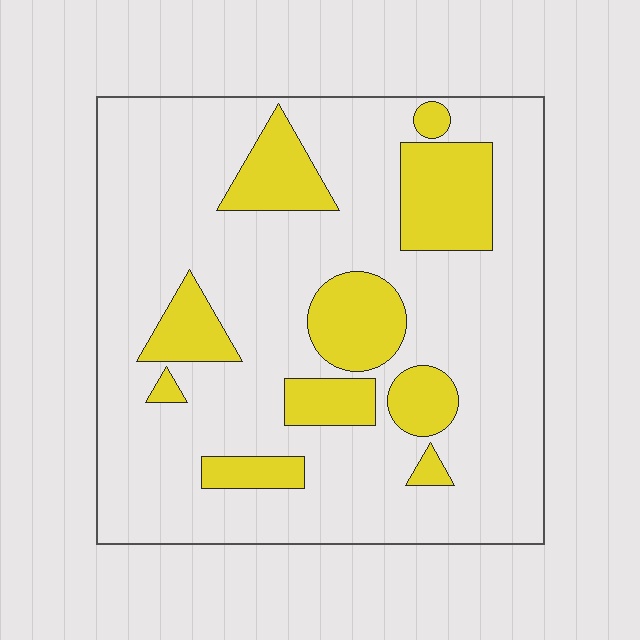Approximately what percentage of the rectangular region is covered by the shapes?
Approximately 20%.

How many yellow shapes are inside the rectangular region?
10.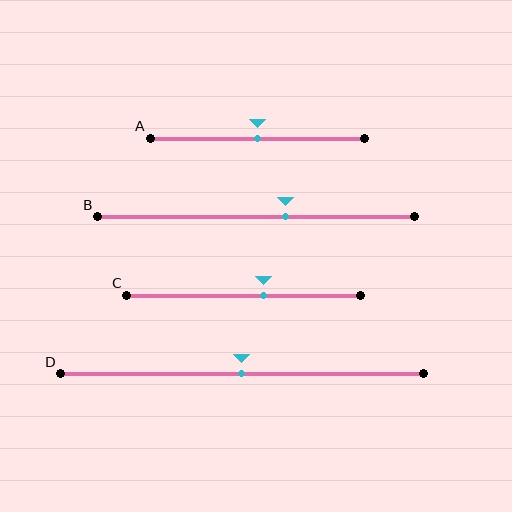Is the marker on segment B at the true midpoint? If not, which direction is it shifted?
No, the marker on segment B is shifted to the right by about 9% of the segment length.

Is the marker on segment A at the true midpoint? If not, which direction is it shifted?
Yes, the marker on segment A is at the true midpoint.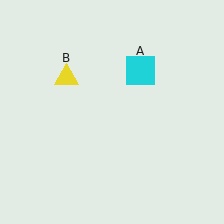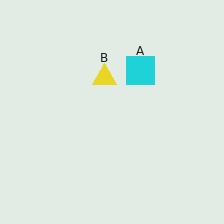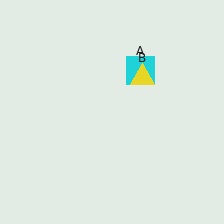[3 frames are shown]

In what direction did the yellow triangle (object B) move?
The yellow triangle (object B) moved right.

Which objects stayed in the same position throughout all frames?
Cyan square (object A) remained stationary.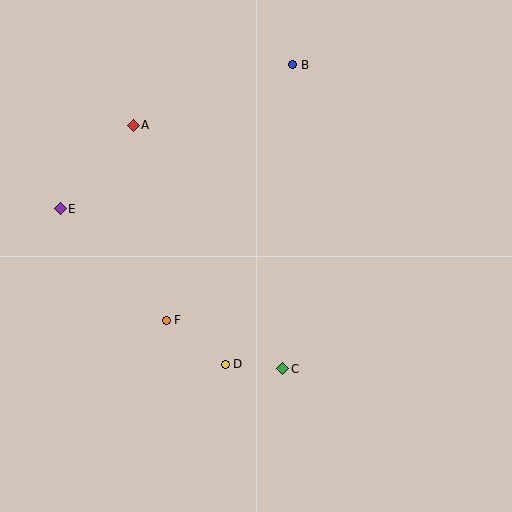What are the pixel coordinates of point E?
Point E is at (60, 209).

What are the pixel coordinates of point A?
Point A is at (133, 125).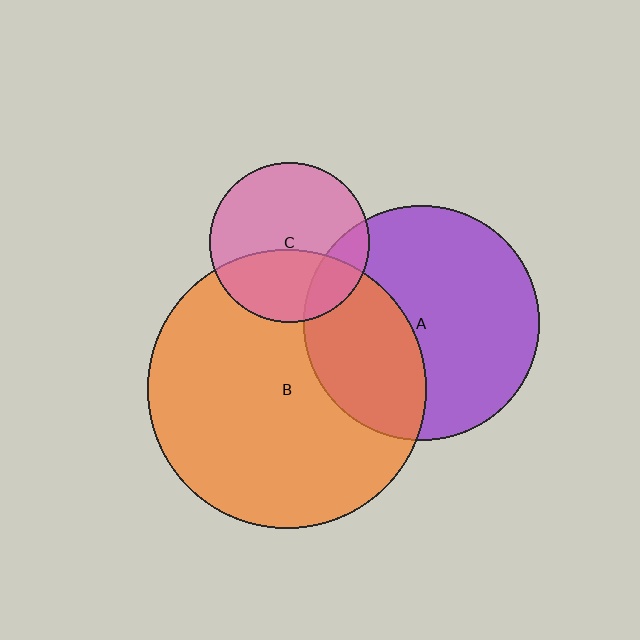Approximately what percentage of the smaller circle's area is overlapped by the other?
Approximately 20%.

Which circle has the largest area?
Circle B (orange).